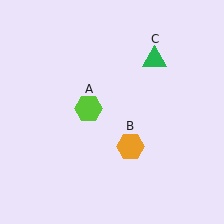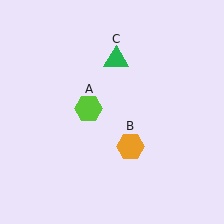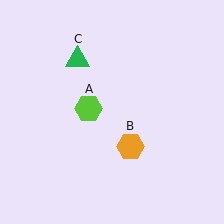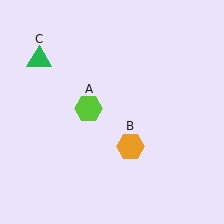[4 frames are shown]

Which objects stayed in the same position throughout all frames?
Lime hexagon (object A) and orange hexagon (object B) remained stationary.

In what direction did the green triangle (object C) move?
The green triangle (object C) moved left.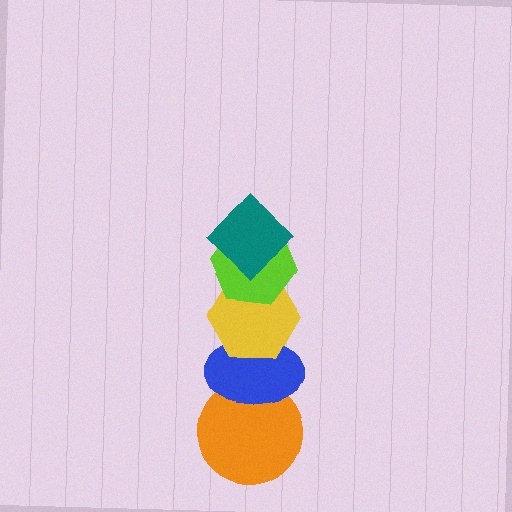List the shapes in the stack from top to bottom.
From top to bottom: the teal diamond, the lime hexagon, the yellow hexagon, the blue ellipse, the orange circle.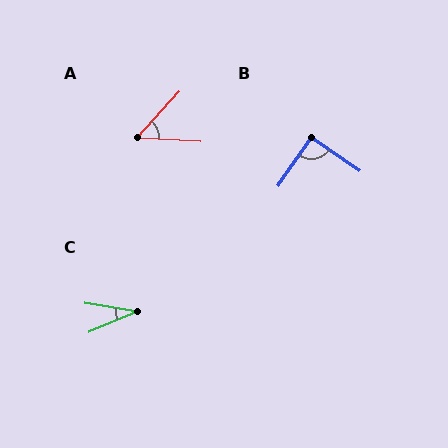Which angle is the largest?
B, at approximately 89 degrees.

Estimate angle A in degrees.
Approximately 50 degrees.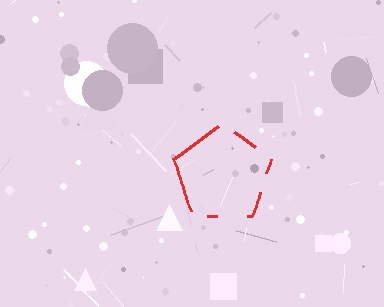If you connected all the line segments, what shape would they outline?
They would outline a pentagon.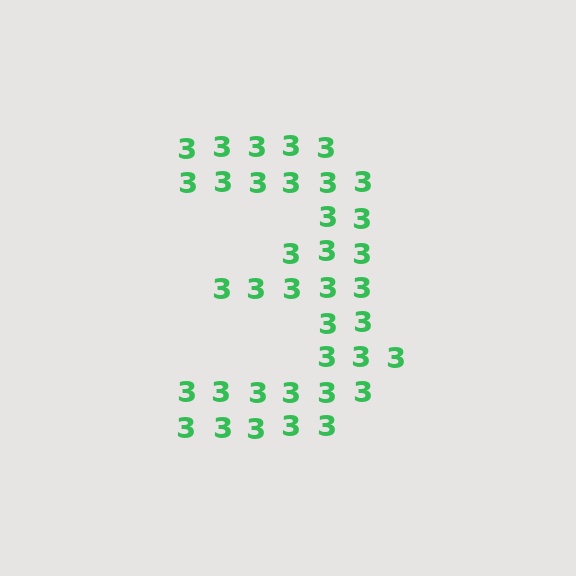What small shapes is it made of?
It is made of small digit 3's.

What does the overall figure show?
The overall figure shows the digit 3.